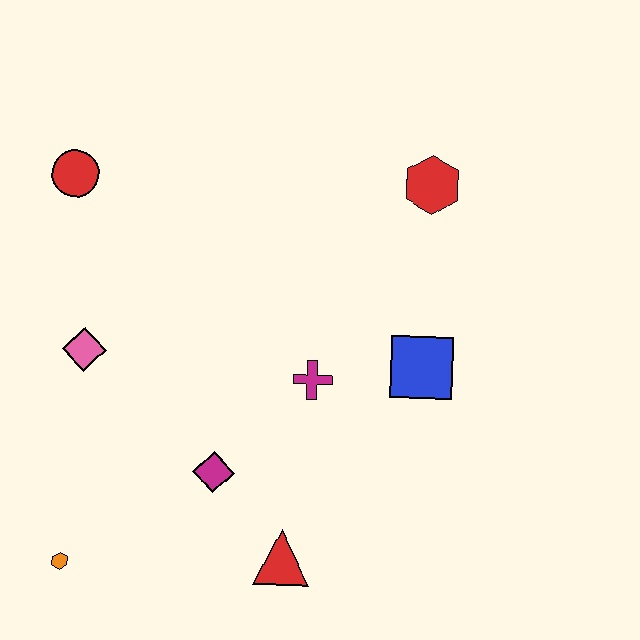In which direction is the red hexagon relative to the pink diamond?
The red hexagon is to the right of the pink diamond.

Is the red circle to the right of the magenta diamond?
No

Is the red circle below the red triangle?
No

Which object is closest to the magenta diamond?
The red triangle is closest to the magenta diamond.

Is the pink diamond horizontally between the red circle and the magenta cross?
Yes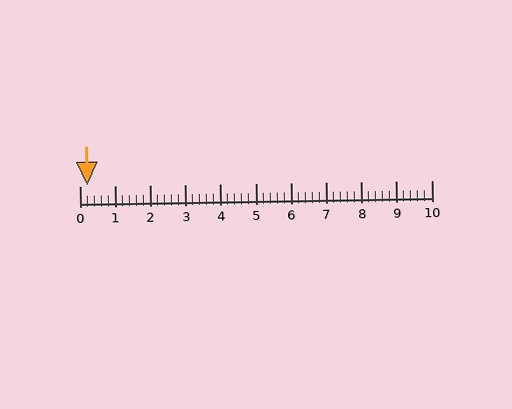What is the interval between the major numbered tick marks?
The major tick marks are spaced 1 units apart.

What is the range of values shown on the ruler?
The ruler shows values from 0 to 10.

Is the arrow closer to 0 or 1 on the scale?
The arrow is closer to 0.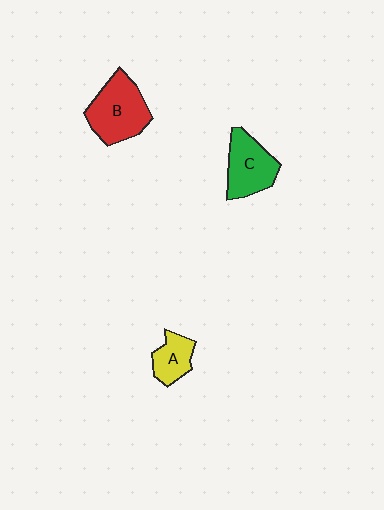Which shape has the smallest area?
Shape A (yellow).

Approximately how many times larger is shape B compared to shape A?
Approximately 1.9 times.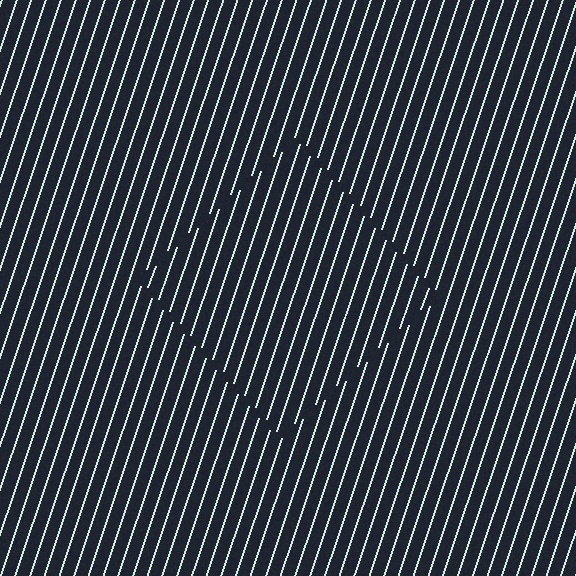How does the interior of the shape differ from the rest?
The interior of the shape contains the same grating, shifted by half a period — the contour is defined by the phase discontinuity where line-ends from the inner and outer gratings abut.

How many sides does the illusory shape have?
4 sides — the line-ends trace a square.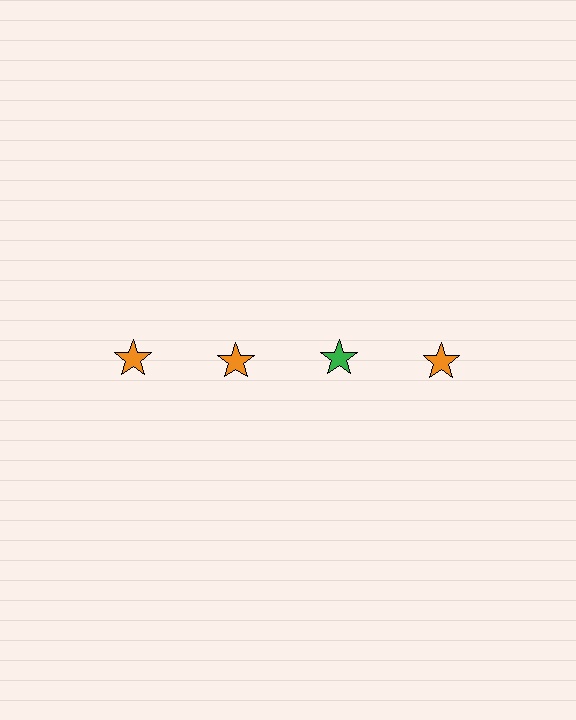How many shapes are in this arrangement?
There are 4 shapes arranged in a grid pattern.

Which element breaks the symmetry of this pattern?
The green star in the top row, center column breaks the symmetry. All other shapes are orange stars.